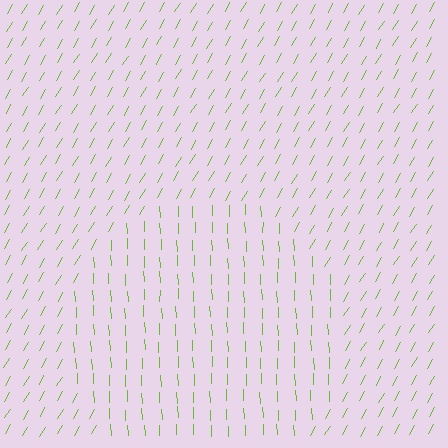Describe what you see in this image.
The image is filled with small lime line segments. A circle region in the image has lines oriented differently from the surrounding lines, creating a visible texture boundary.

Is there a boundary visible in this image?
Yes, there is a texture boundary formed by a change in line orientation.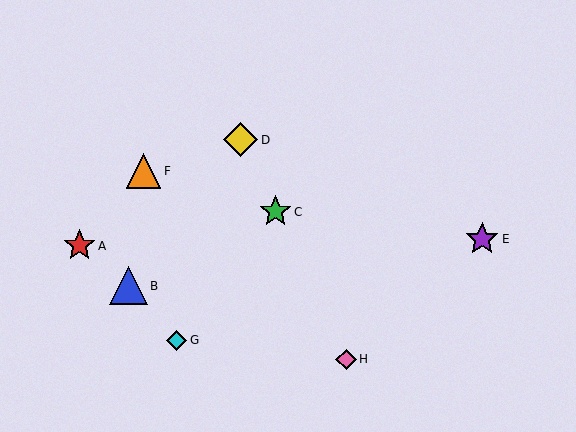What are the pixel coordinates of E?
Object E is at (482, 239).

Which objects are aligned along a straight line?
Objects C, D, H are aligned along a straight line.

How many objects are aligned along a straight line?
3 objects (C, D, H) are aligned along a straight line.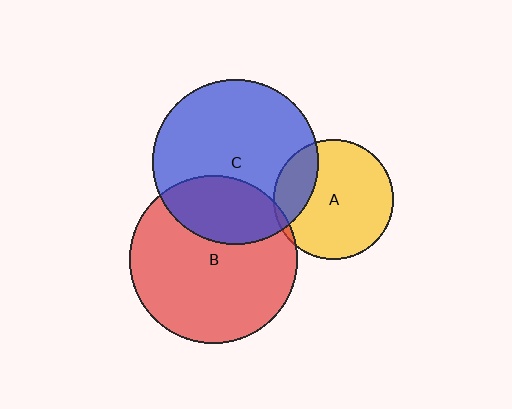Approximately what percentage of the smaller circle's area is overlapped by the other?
Approximately 20%.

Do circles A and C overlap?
Yes.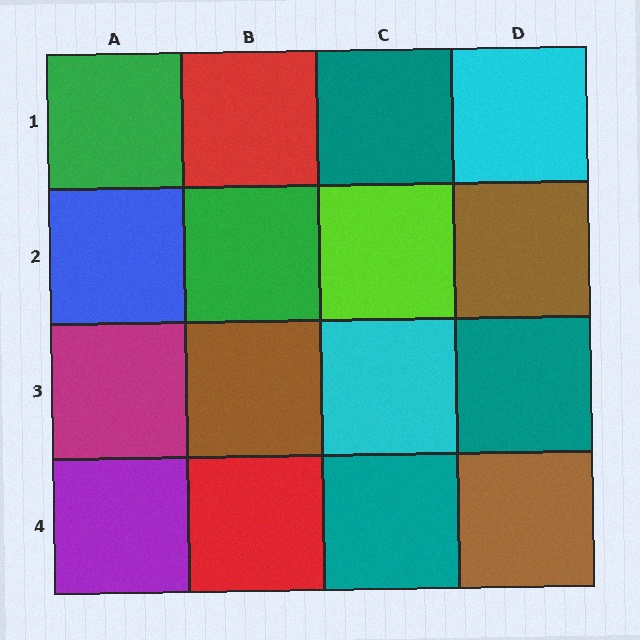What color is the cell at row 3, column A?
Magenta.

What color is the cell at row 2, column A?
Blue.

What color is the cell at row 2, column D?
Brown.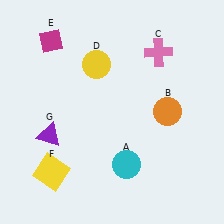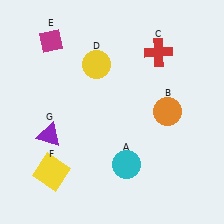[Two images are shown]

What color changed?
The cross (C) changed from pink in Image 1 to red in Image 2.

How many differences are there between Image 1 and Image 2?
There is 1 difference between the two images.